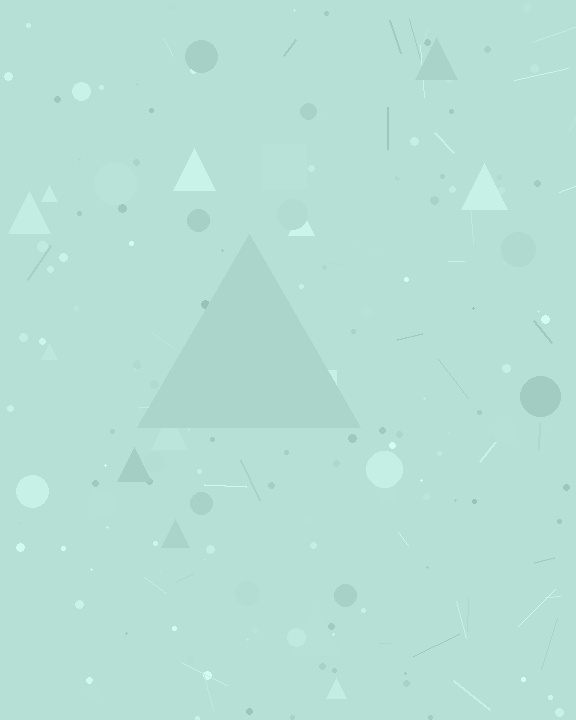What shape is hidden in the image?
A triangle is hidden in the image.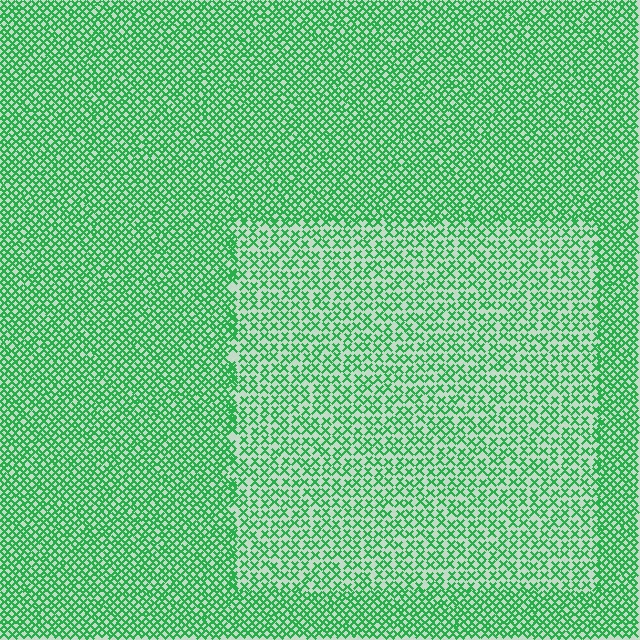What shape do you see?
I see a rectangle.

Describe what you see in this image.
The image contains small green elements arranged at two different densities. A rectangle-shaped region is visible where the elements are less densely packed than the surrounding area.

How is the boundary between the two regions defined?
The boundary is defined by a change in element density (approximately 1.7x ratio). All elements are the same color, size, and shape.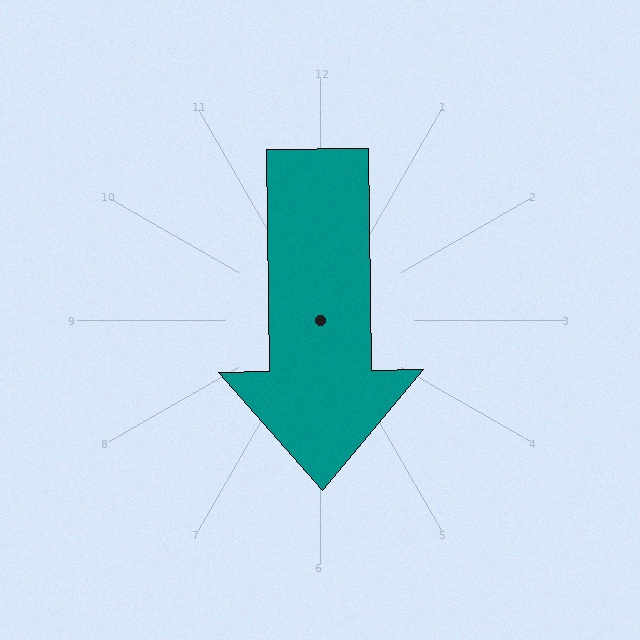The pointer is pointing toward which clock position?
Roughly 6 o'clock.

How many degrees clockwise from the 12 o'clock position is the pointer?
Approximately 179 degrees.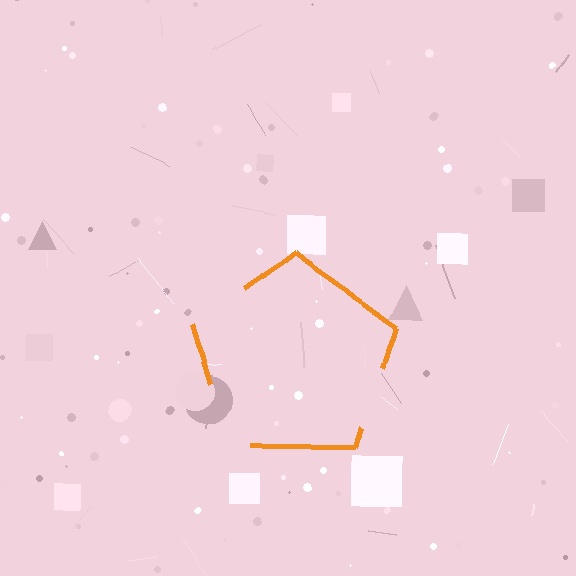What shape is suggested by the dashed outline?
The dashed outline suggests a pentagon.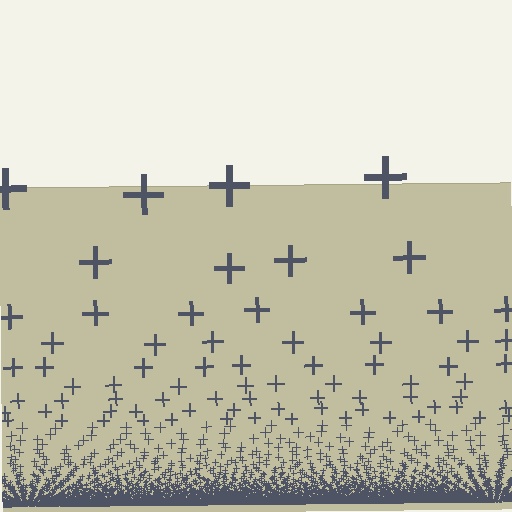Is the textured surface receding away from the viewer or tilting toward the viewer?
The surface appears to tilt toward the viewer. Texture elements get larger and sparser toward the top.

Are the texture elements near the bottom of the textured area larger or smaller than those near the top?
Smaller. The gradient is inverted — elements near the bottom are smaller and denser.